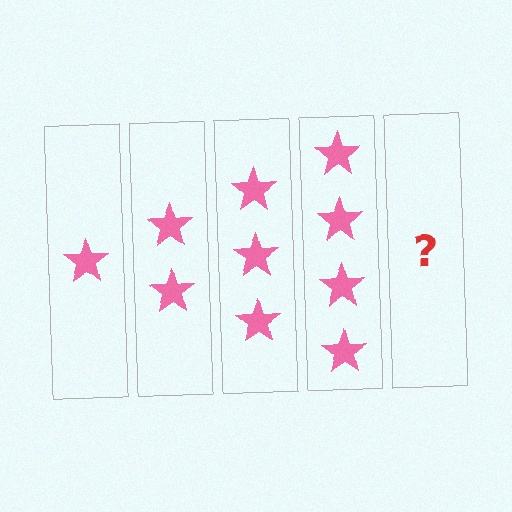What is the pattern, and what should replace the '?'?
The pattern is that each step adds one more star. The '?' should be 5 stars.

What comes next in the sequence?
The next element should be 5 stars.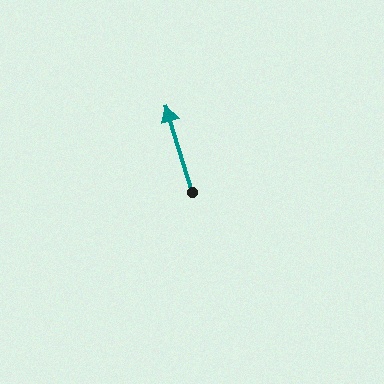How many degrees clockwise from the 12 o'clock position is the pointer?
Approximately 343 degrees.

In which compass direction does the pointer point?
North.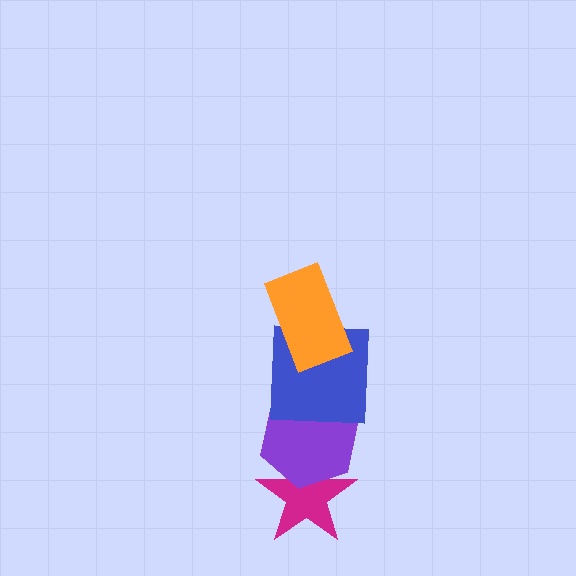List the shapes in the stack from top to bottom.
From top to bottom: the orange rectangle, the blue square, the purple hexagon, the magenta star.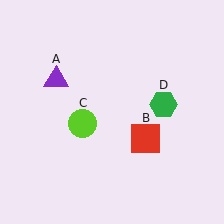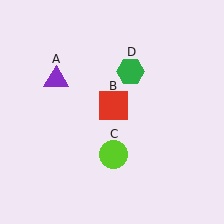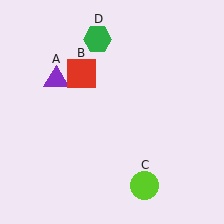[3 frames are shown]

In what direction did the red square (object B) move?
The red square (object B) moved up and to the left.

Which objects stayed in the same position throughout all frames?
Purple triangle (object A) remained stationary.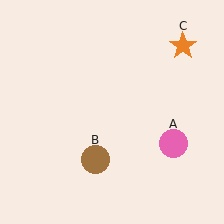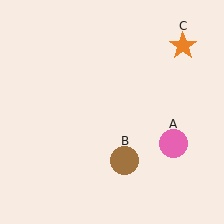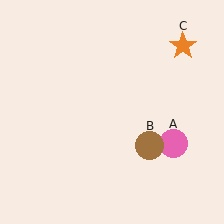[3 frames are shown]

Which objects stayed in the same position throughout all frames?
Pink circle (object A) and orange star (object C) remained stationary.